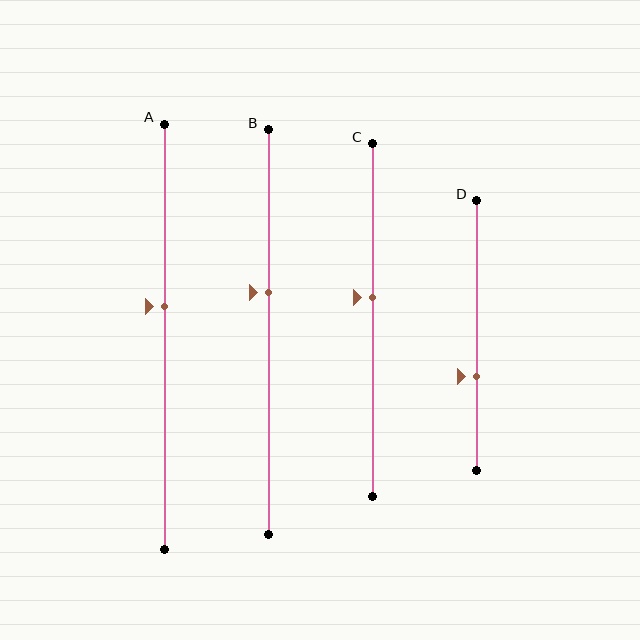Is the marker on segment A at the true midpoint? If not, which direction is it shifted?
No, the marker on segment A is shifted upward by about 7% of the segment length.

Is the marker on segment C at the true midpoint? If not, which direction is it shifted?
No, the marker on segment C is shifted upward by about 7% of the segment length.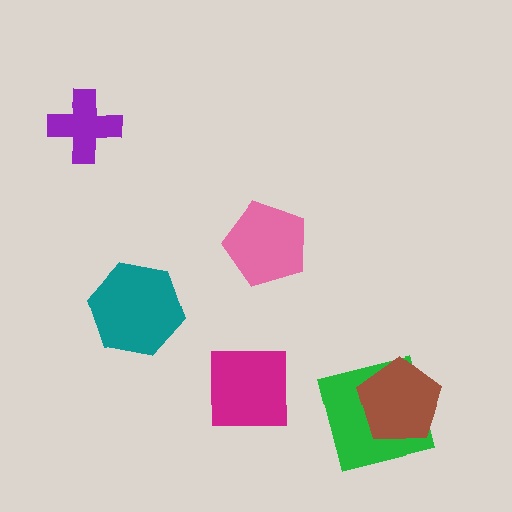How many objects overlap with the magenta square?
0 objects overlap with the magenta square.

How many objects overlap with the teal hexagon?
0 objects overlap with the teal hexagon.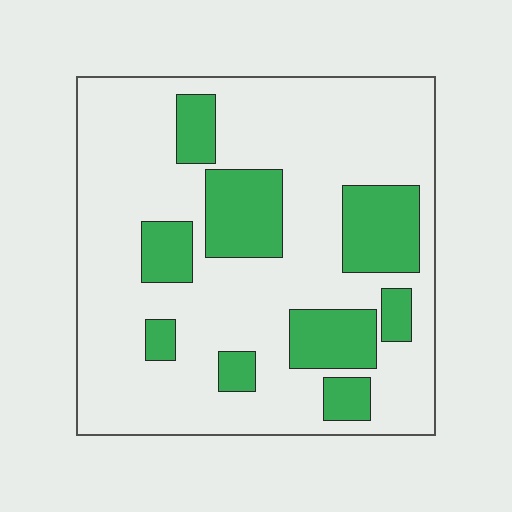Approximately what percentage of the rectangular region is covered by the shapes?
Approximately 25%.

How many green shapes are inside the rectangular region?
9.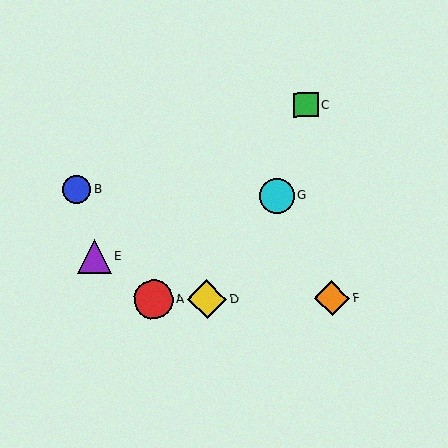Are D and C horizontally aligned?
No, D is at y≈299 and C is at y≈105.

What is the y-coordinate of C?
Object C is at y≈105.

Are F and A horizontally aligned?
Yes, both are at y≈298.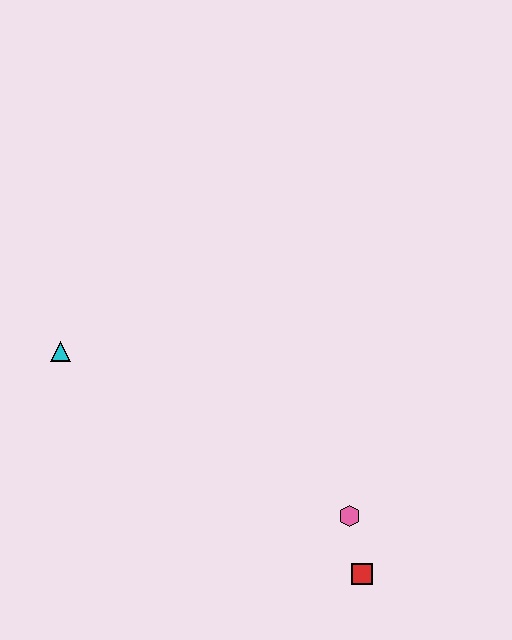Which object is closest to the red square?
The pink hexagon is closest to the red square.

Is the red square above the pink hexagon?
No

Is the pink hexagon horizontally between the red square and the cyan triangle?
Yes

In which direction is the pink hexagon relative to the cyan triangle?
The pink hexagon is to the right of the cyan triangle.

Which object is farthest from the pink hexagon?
The cyan triangle is farthest from the pink hexagon.